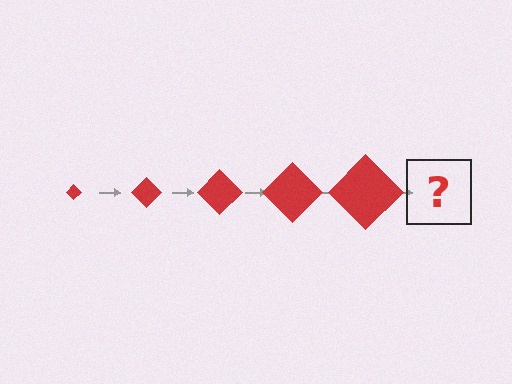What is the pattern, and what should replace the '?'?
The pattern is that the diamond gets progressively larger each step. The '?' should be a red diamond, larger than the previous one.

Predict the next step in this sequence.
The next step is a red diamond, larger than the previous one.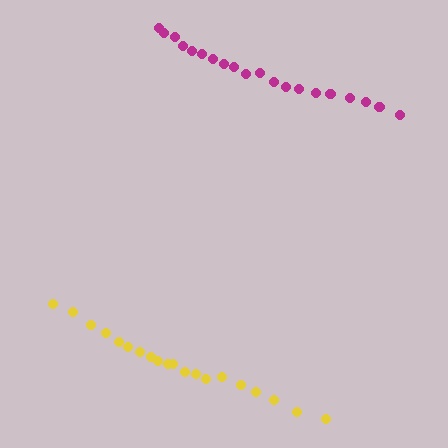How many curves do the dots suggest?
There are 2 distinct paths.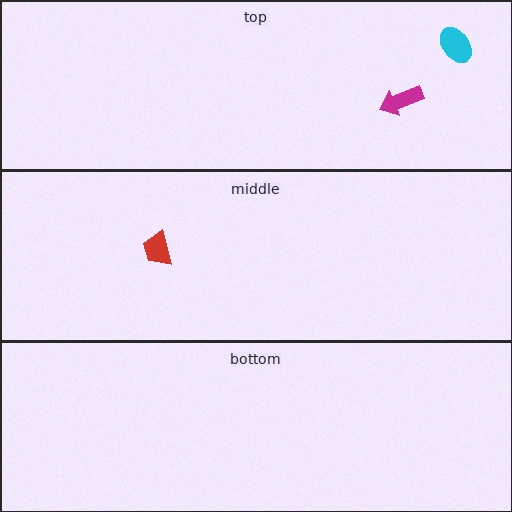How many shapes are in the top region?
2.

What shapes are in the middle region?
The red trapezoid.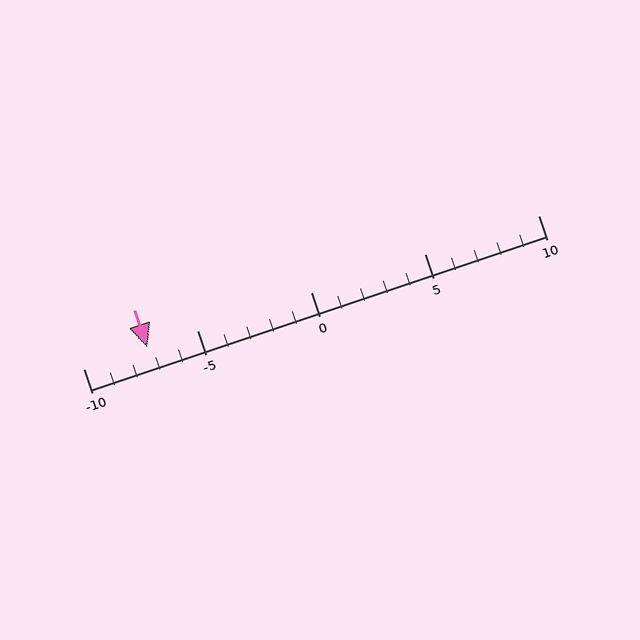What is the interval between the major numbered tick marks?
The major tick marks are spaced 5 units apart.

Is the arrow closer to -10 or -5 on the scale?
The arrow is closer to -5.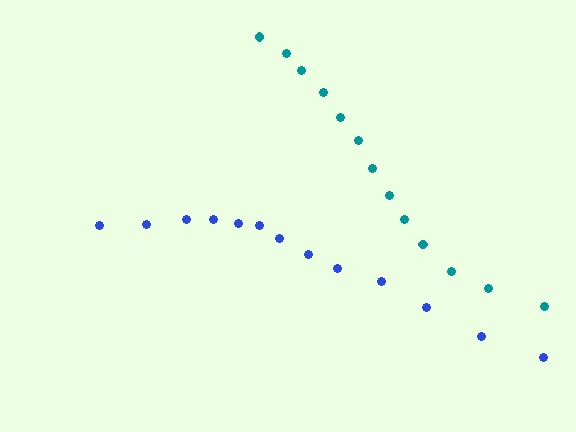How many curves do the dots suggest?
There are 2 distinct paths.